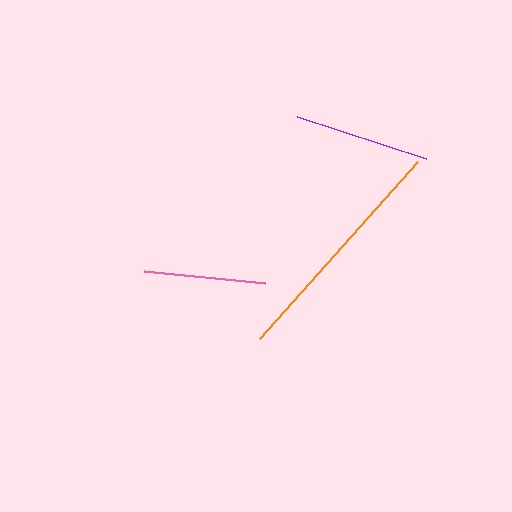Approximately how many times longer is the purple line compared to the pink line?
The purple line is approximately 1.1 times the length of the pink line.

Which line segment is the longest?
The orange line is the longest at approximately 237 pixels.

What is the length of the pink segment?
The pink segment is approximately 122 pixels long.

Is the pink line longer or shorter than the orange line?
The orange line is longer than the pink line.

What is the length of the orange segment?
The orange segment is approximately 237 pixels long.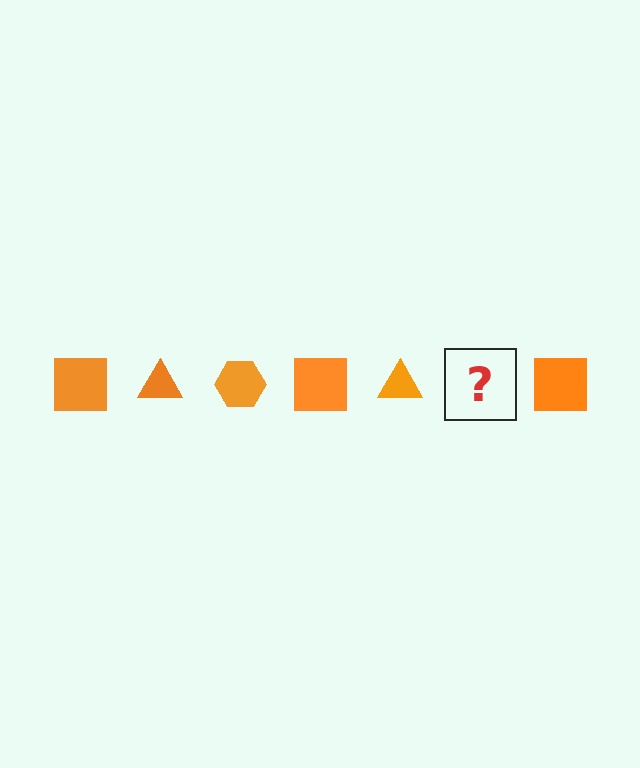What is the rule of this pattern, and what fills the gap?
The rule is that the pattern cycles through square, triangle, hexagon shapes in orange. The gap should be filled with an orange hexagon.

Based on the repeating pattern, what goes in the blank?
The blank should be an orange hexagon.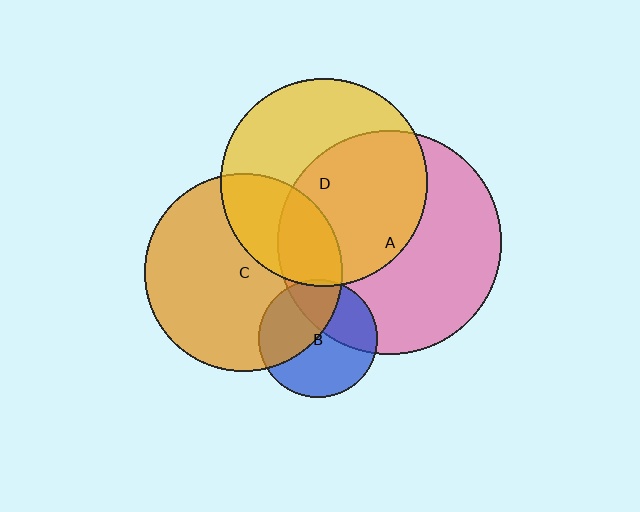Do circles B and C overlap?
Yes.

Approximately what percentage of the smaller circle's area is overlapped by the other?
Approximately 45%.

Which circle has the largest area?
Circle A (pink).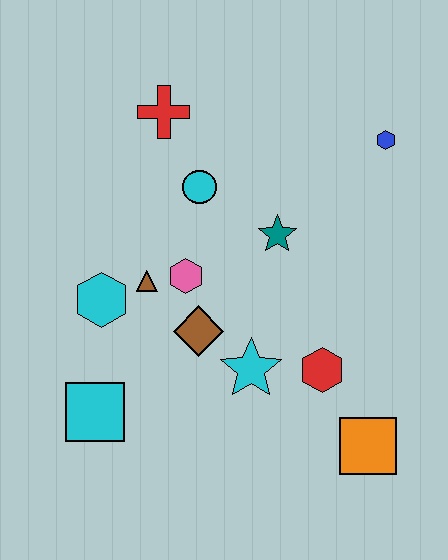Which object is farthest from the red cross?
The orange square is farthest from the red cross.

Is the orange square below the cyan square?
Yes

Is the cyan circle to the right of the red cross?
Yes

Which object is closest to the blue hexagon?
The teal star is closest to the blue hexagon.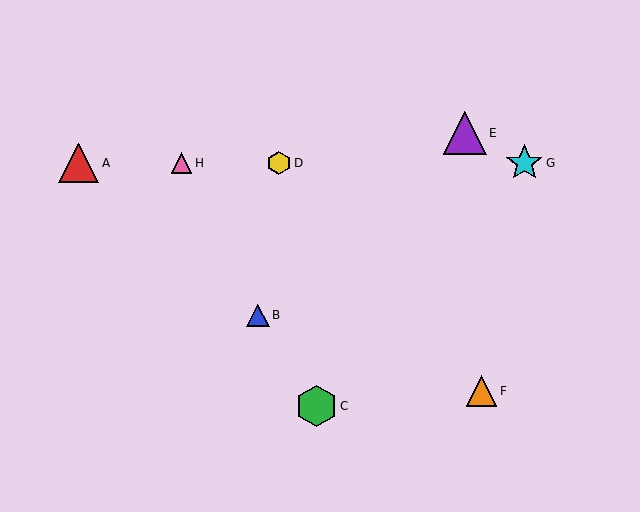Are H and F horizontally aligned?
No, H is at y≈163 and F is at y≈391.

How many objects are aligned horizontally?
4 objects (A, D, G, H) are aligned horizontally.